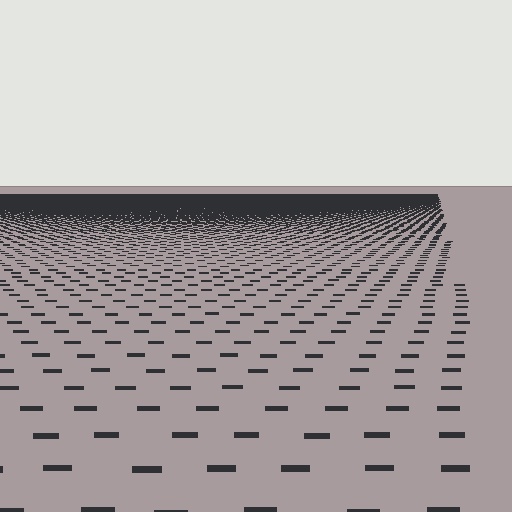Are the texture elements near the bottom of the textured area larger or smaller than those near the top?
Larger. Near the bottom, elements are closer to the viewer and appear at a bigger on-screen size.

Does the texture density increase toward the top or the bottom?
Density increases toward the top.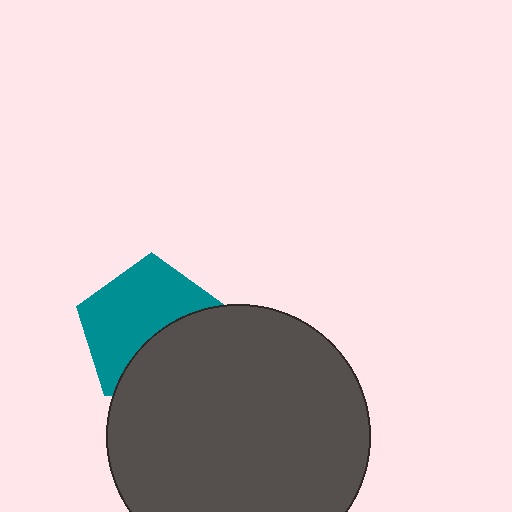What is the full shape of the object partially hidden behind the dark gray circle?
The partially hidden object is a teal pentagon.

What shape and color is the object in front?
The object in front is a dark gray circle.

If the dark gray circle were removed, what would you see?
You would see the complete teal pentagon.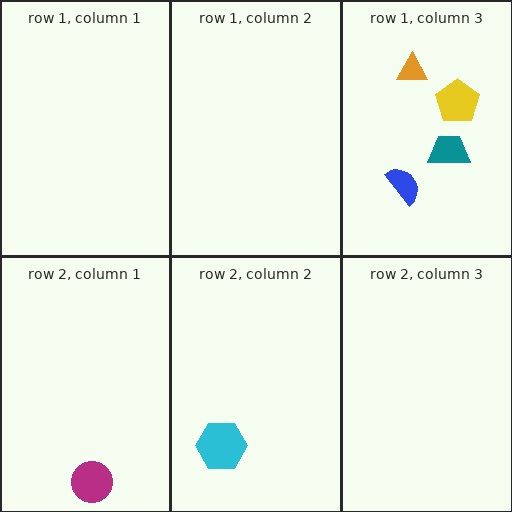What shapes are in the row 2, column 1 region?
The magenta circle.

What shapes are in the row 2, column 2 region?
The cyan hexagon.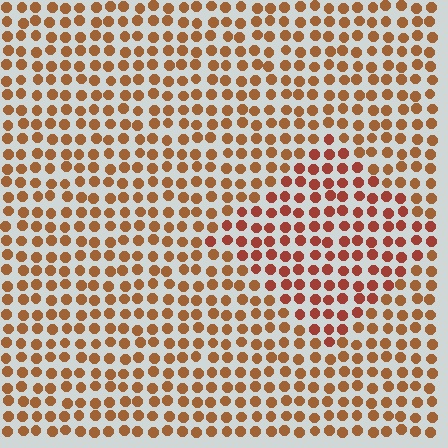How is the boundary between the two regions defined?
The boundary is defined purely by a slight shift in hue (about 21 degrees). Spacing, size, and orientation are identical on both sides.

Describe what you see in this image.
The image is filled with small brown elements in a uniform arrangement. A diamond-shaped region is visible where the elements are tinted to a slightly different hue, forming a subtle color boundary.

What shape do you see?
I see a diamond.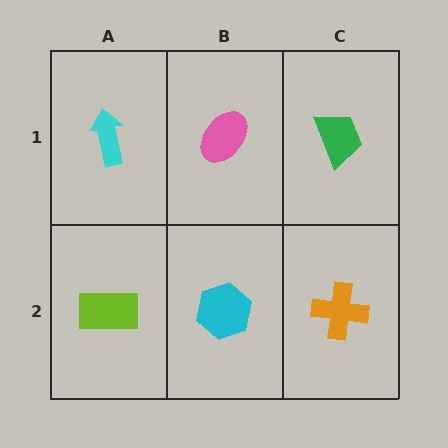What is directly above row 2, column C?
A green trapezoid.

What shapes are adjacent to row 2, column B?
A pink ellipse (row 1, column B), a lime rectangle (row 2, column A), an orange cross (row 2, column C).